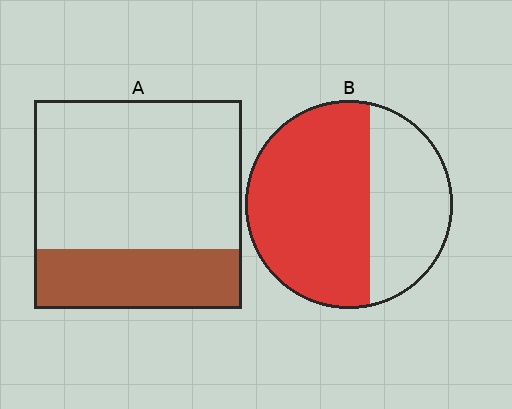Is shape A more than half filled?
No.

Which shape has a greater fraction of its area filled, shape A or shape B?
Shape B.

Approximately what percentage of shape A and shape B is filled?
A is approximately 30% and B is approximately 65%.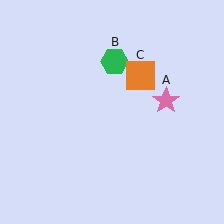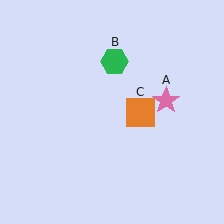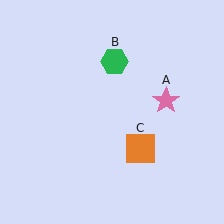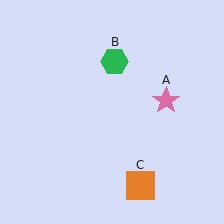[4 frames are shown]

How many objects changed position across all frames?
1 object changed position: orange square (object C).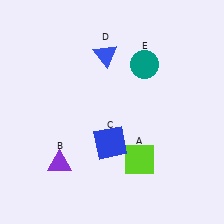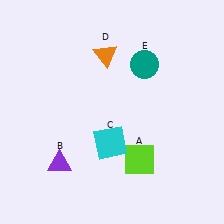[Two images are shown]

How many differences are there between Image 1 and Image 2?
There are 2 differences between the two images.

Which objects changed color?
C changed from blue to cyan. D changed from blue to orange.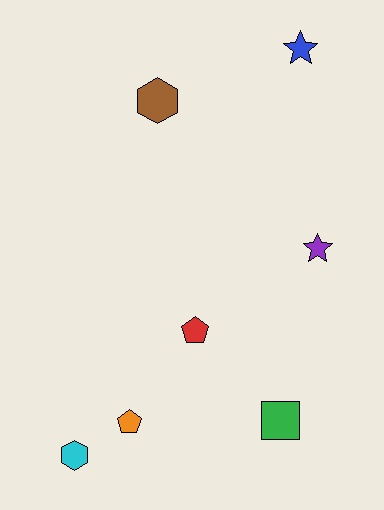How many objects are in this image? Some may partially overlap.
There are 7 objects.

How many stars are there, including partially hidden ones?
There are 2 stars.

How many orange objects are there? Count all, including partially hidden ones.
There is 1 orange object.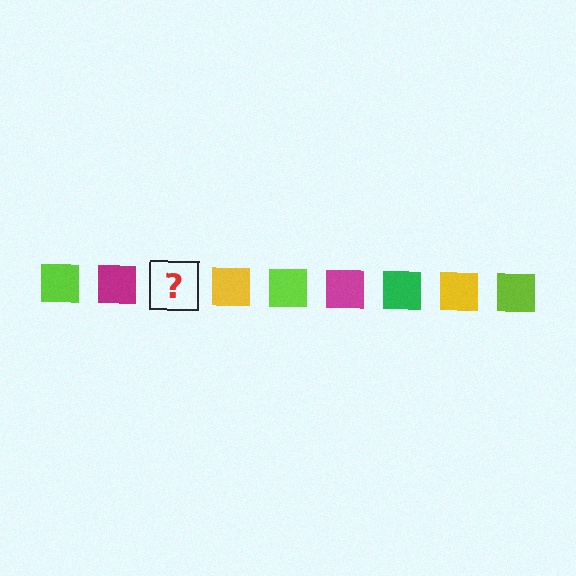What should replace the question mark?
The question mark should be replaced with a green square.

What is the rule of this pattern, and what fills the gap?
The rule is that the pattern cycles through lime, magenta, green, yellow squares. The gap should be filled with a green square.